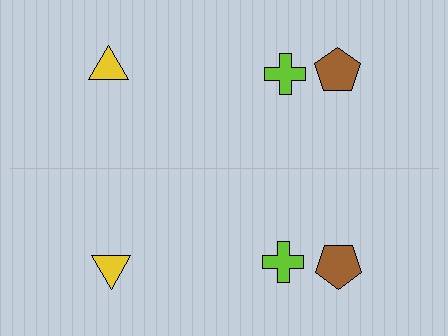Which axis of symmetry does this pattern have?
The pattern has a horizontal axis of symmetry running through the center of the image.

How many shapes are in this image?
There are 6 shapes in this image.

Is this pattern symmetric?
Yes, this pattern has bilateral (reflection) symmetry.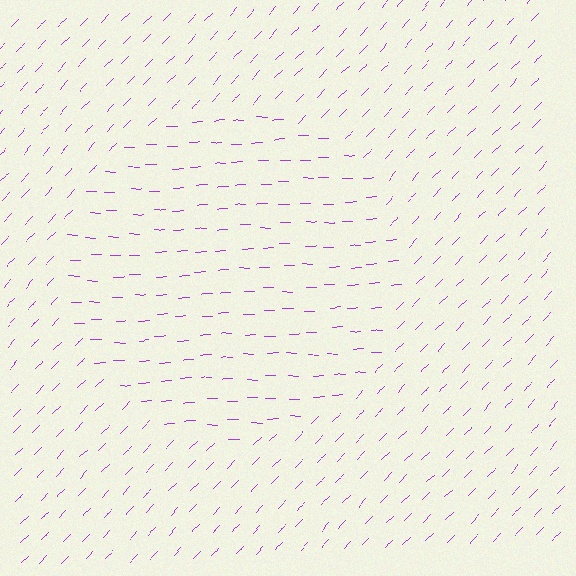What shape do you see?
I see a circle.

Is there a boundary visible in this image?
Yes, there is a texture boundary formed by a change in line orientation.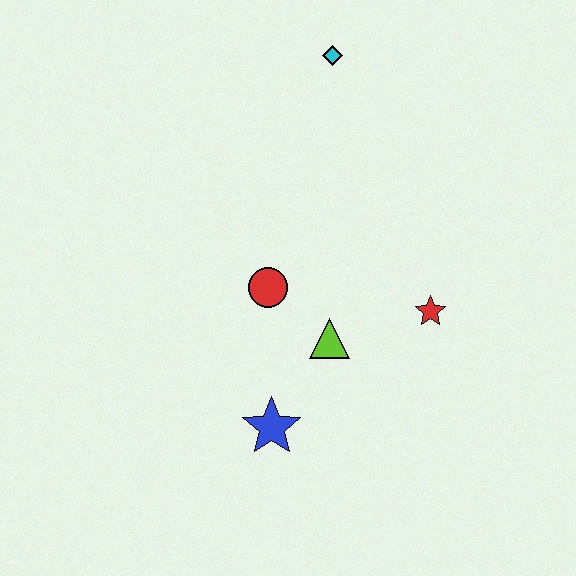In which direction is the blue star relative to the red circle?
The blue star is below the red circle.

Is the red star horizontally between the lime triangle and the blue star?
No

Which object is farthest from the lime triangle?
The cyan diamond is farthest from the lime triangle.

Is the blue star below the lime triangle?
Yes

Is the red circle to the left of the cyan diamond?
Yes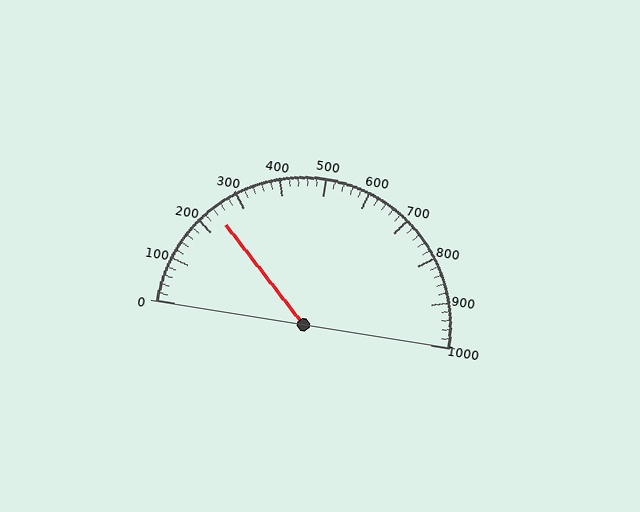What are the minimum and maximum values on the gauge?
The gauge ranges from 0 to 1000.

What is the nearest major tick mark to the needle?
The nearest major tick mark is 200.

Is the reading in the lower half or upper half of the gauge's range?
The reading is in the lower half of the range (0 to 1000).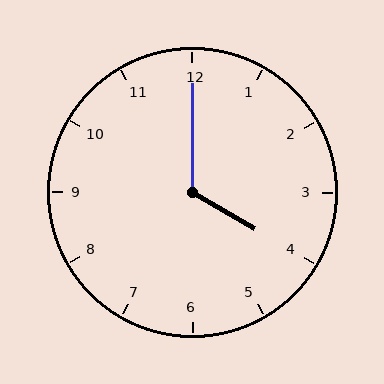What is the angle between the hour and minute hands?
Approximately 120 degrees.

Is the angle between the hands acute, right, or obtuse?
It is obtuse.